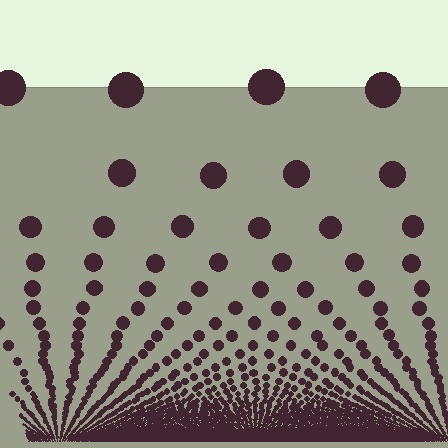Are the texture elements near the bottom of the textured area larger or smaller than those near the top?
Smaller. The gradient is inverted — elements near the bottom are smaller and denser.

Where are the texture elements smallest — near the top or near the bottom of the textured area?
Near the bottom.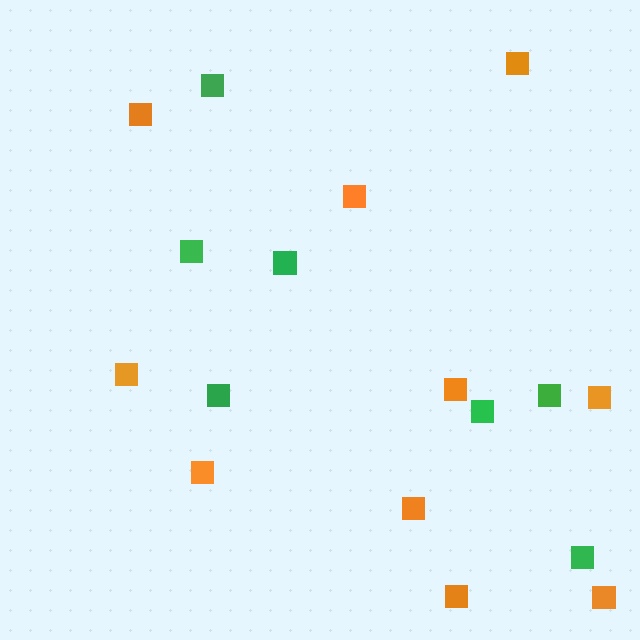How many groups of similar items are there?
There are 2 groups: one group of green squares (7) and one group of orange squares (10).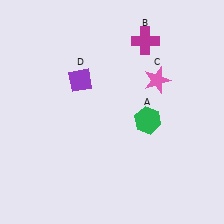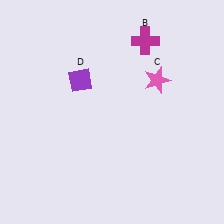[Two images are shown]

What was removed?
The green hexagon (A) was removed in Image 2.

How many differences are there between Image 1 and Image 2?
There is 1 difference between the two images.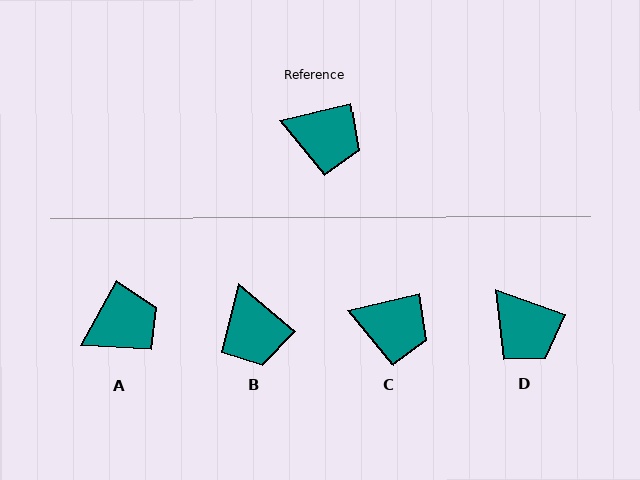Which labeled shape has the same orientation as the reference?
C.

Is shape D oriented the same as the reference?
No, it is off by about 33 degrees.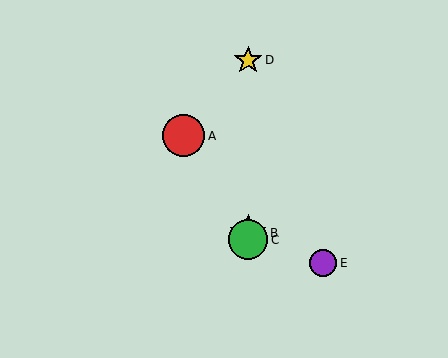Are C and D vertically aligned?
Yes, both are at x≈248.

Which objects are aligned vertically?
Objects B, C, D are aligned vertically.